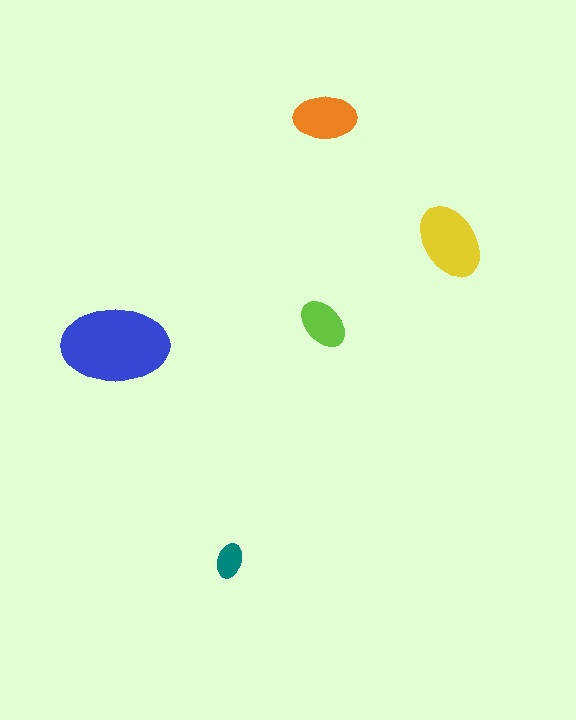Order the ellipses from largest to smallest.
the blue one, the yellow one, the orange one, the lime one, the teal one.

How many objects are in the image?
There are 5 objects in the image.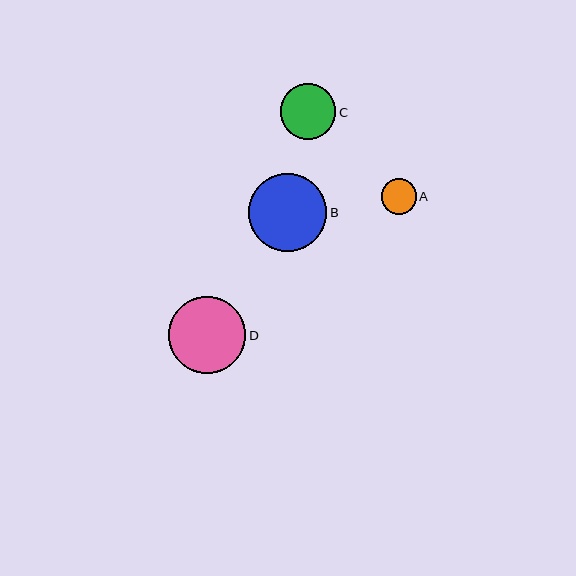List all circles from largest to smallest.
From largest to smallest: B, D, C, A.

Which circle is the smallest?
Circle A is the smallest with a size of approximately 35 pixels.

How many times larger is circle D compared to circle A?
Circle D is approximately 2.2 times the size of circle A.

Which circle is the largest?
Circle B is the largest with a size of approximately 78 pixels.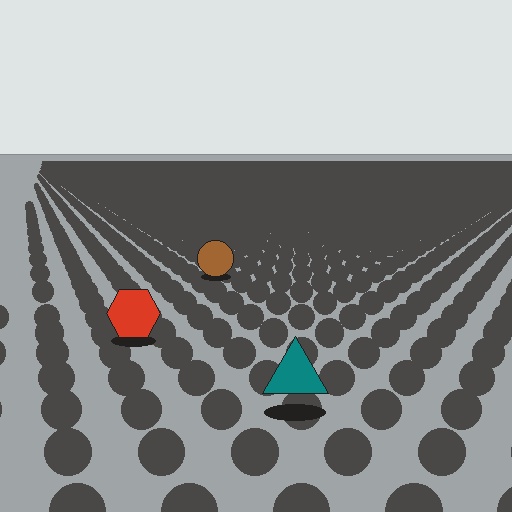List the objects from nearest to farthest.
From nearest to farthest: the teal triangle, the red hexagon, the brown circle.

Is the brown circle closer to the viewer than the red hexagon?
No. The red hexagon is closer — you can tell from the texture gradient: the ground texture is coarser near it.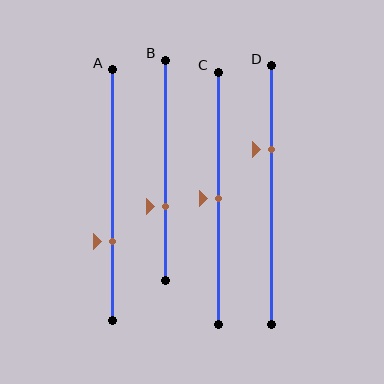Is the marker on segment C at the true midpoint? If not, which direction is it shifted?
Yes, the marker on segment C is at the true midpoint.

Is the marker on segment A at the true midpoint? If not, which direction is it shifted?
No, the marker on segment A is shifted downward by about 18% of the segment length.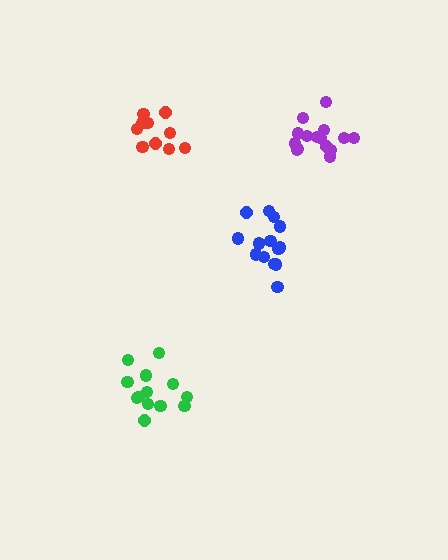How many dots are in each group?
Group 1: 13 dots, Group 2: 14 dots, Group 3: 11 dots, Group 4: 15 dots (53 total).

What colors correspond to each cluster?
The clusters are colored: green, blue, red, purple.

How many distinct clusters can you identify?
There are 4 distinct clusters.